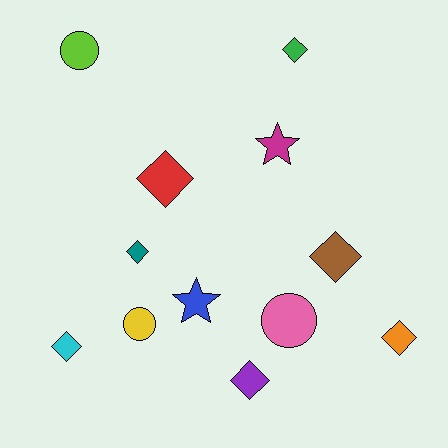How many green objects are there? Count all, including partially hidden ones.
There is 1 green object.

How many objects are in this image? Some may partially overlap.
There are 12 objects.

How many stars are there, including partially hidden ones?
There are 2 stars.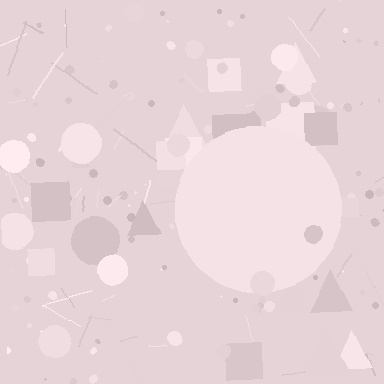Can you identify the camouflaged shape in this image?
The camouflaged shape is a circle.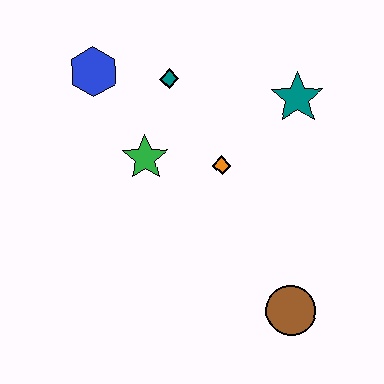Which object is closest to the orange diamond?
The green star is closest to the orange diamond.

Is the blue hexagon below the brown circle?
No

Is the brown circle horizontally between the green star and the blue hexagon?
No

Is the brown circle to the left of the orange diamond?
No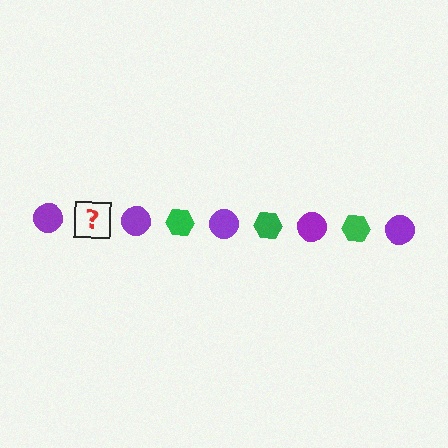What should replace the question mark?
The question mark should be replaced with a green hexagon.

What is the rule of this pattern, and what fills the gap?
The rule is that the pattern alternates between purple circle and green hexagon. The gap should be filled with a green hexagon.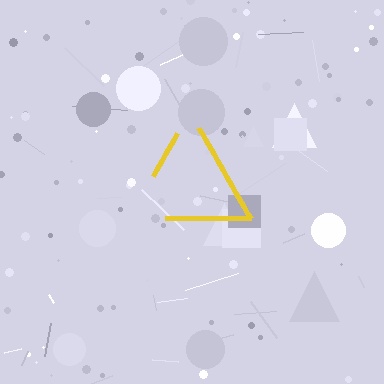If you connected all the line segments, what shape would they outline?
They would outline a triangle.